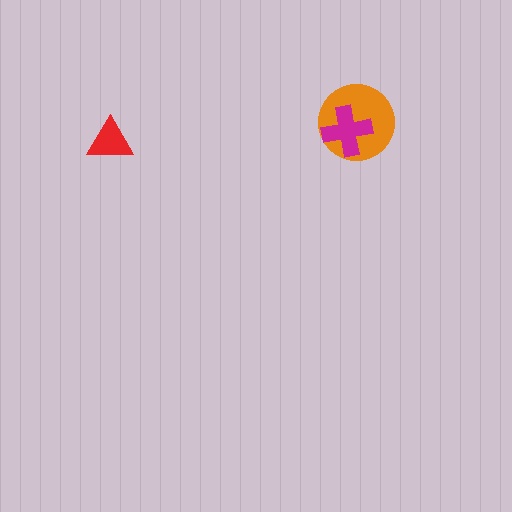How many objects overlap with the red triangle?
0 objects overlap with the red triangle.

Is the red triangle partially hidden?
No, no other shape covers it.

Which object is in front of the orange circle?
The magenta cross is in front of the orange circle.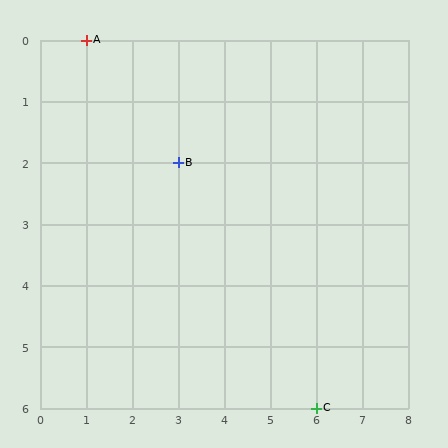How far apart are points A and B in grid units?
Points A and B are 2 columns and 2 rows apart (about 2.8 grid units diagonally).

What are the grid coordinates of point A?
Point A is at grid coordinates (1, 0).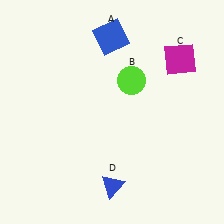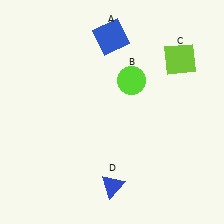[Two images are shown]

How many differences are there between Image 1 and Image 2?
There is 1 difference between the two images.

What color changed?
The square (C) changed from magenta in Image 1 to lime in Image 2.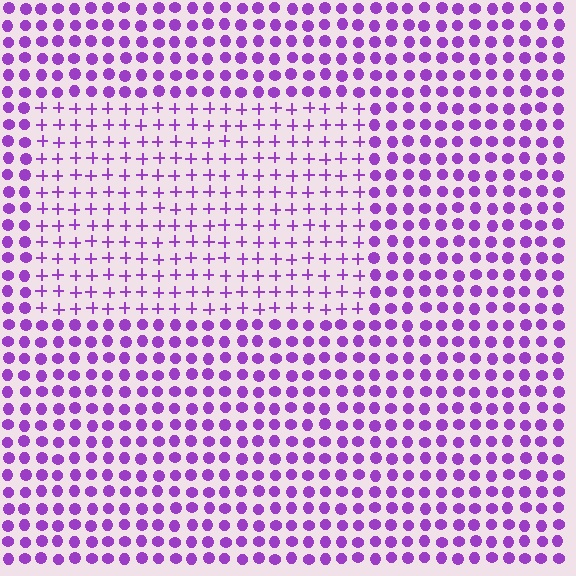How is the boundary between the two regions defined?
The boundary is defined by a change in element shape: plus signs inside vs. circles outside. All elements share the same color and spacing.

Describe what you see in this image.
The image is filled with small purple elements arranged in a uniform grid. A rectangle-shaped region contains plus signs, while the surrounding area contains circles. The boundary is defined purely by the change in element shape.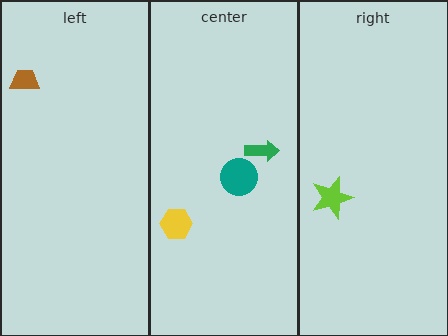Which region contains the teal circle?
The center region.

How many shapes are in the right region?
1.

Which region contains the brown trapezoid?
The left region.